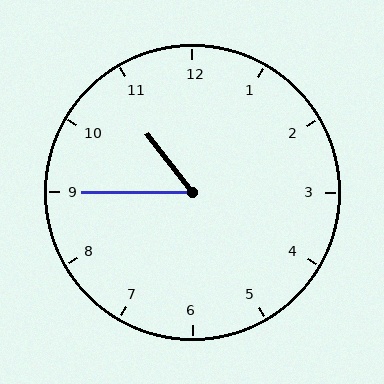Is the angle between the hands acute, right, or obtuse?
It is acute.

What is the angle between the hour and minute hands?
Approximately 52 degrees.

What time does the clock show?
10:45.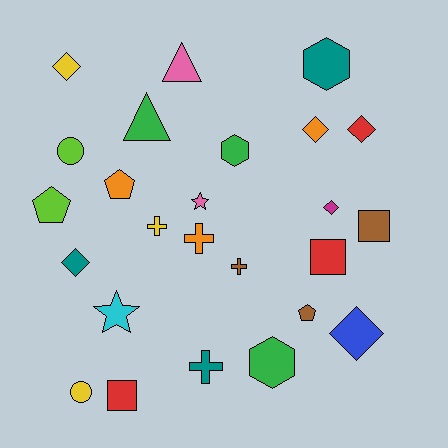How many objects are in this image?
There are 25 objects.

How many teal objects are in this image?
There are 3 teal objects.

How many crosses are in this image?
There are 4 crosses.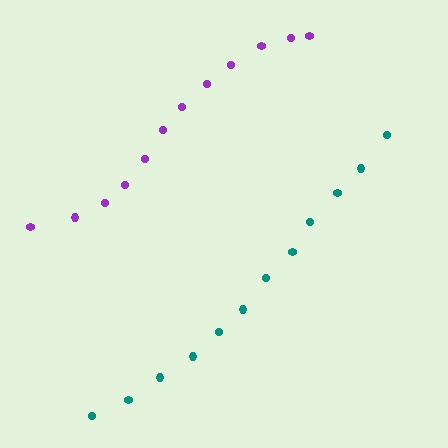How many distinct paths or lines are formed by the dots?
There are 2 distinct paths.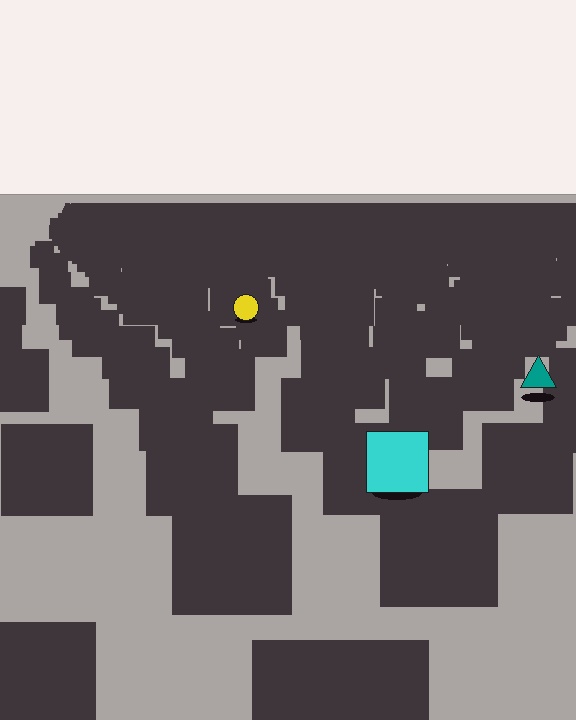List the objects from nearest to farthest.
From nearest to farthest: the cyan square, the teal triangle, the yellow circle.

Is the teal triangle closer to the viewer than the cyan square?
No. The cyan square is closer — you can tell from the texture gradient: the ground texture is coarser near it.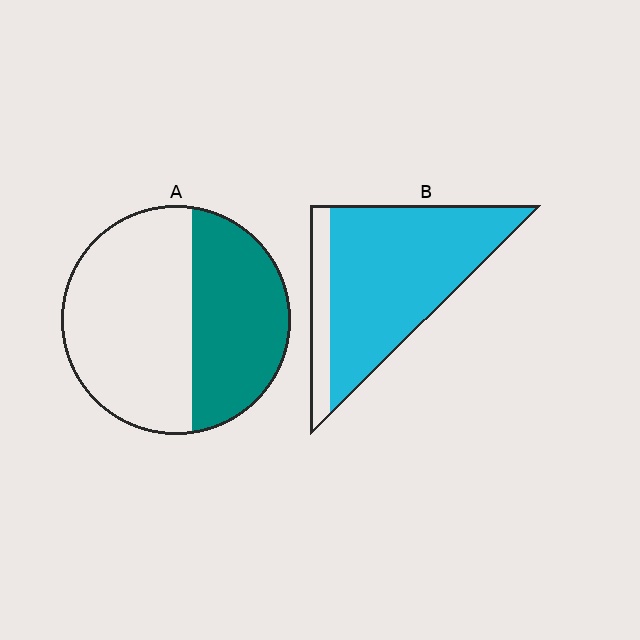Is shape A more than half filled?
No.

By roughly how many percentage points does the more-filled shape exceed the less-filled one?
By roughly 40 percentage points (B over A).